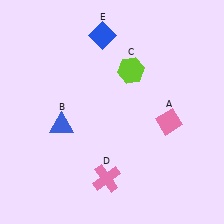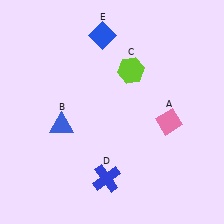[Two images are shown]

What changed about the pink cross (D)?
In Image 1, D is pink. In Image 2, it changed to blue.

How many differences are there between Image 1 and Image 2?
There is 1 difference between the two images.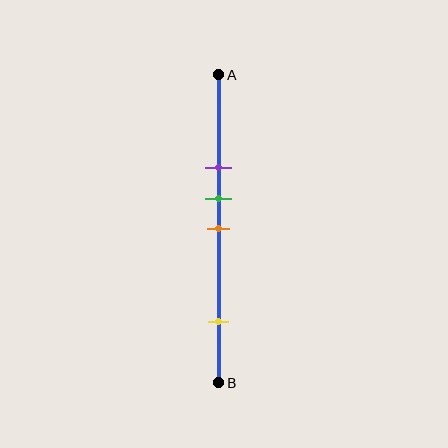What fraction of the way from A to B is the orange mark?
The orange mark is approximately 50% (0.5) of the way from A to B.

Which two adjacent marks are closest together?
The green and orange marks are the closest adjacent pair.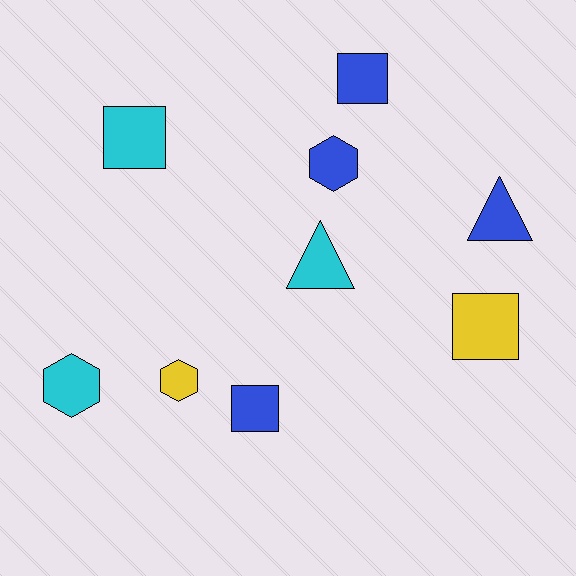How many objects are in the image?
There are 9 objects.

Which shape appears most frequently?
Square, with 4 objects.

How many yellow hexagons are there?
There is 1 yellow hexagon.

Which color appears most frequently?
Blue, with 4 objects.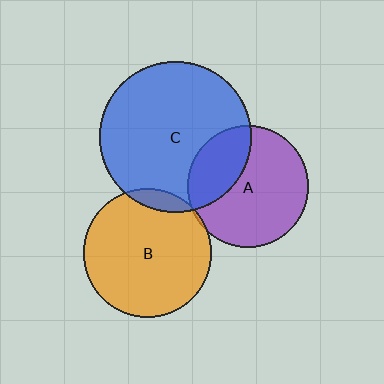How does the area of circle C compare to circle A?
Approximately 1.6 times.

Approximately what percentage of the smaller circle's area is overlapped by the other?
Approximately 30%.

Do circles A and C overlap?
Yes.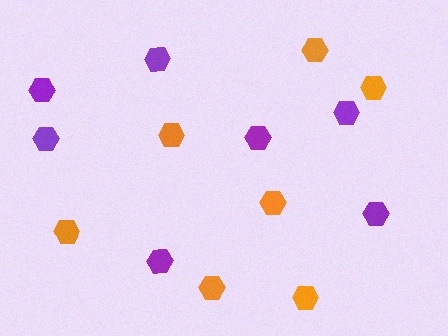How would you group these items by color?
There are 2 groups: one group of purple hexagons (7) and one group of orange hexagons (7).